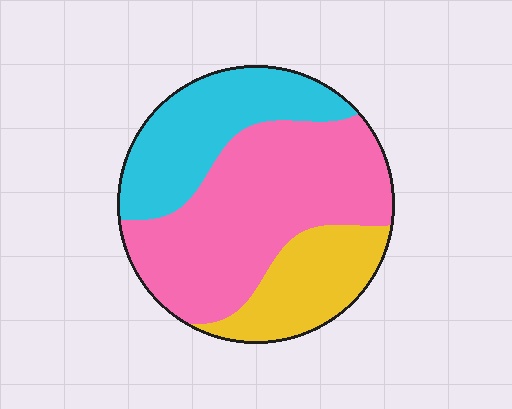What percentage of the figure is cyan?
Cyan takes up about one quarter (1/4) of the figure.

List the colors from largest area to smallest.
From largest to smallest: pink, cyan, yellow.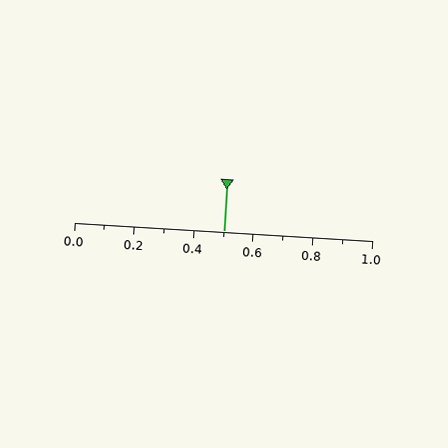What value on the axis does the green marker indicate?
The marker indicates approximately 0.5.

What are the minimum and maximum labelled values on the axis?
The axis runs from 0.0 to 1.0.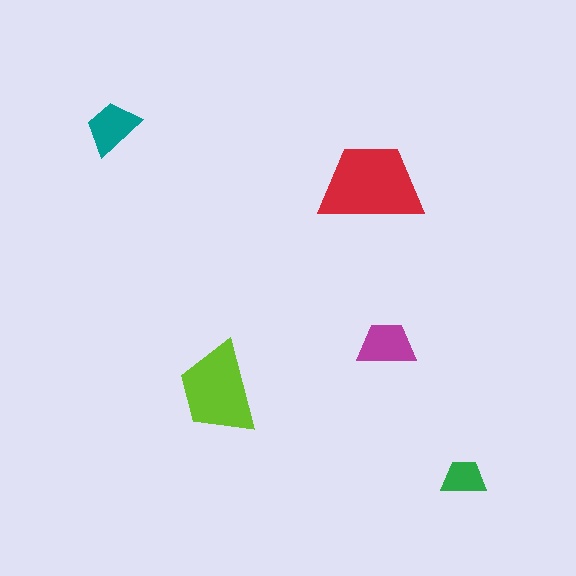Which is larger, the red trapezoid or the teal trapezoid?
The red one.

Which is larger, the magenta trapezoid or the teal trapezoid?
The magenta one.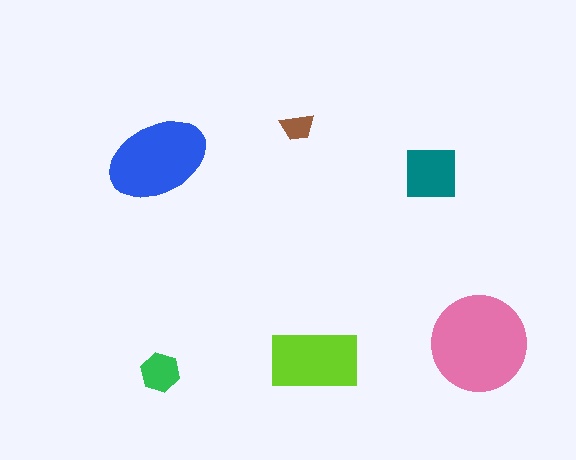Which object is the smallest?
The brown trapezoid.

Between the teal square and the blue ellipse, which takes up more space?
The blue ellipse.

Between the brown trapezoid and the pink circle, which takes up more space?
The pink circle.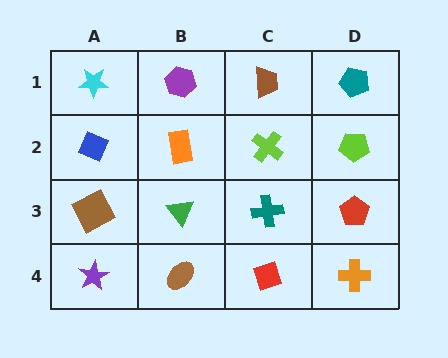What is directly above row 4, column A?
A brown square.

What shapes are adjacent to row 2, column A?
A cyan star (row 1, column A), a brown square (row 3, column A), an orange rectangle (row 2, column B).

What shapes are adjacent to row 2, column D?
A teal pentagon (row 1, column D), a red pentagon (row 3, column D), a lime cross (row 2, column C).